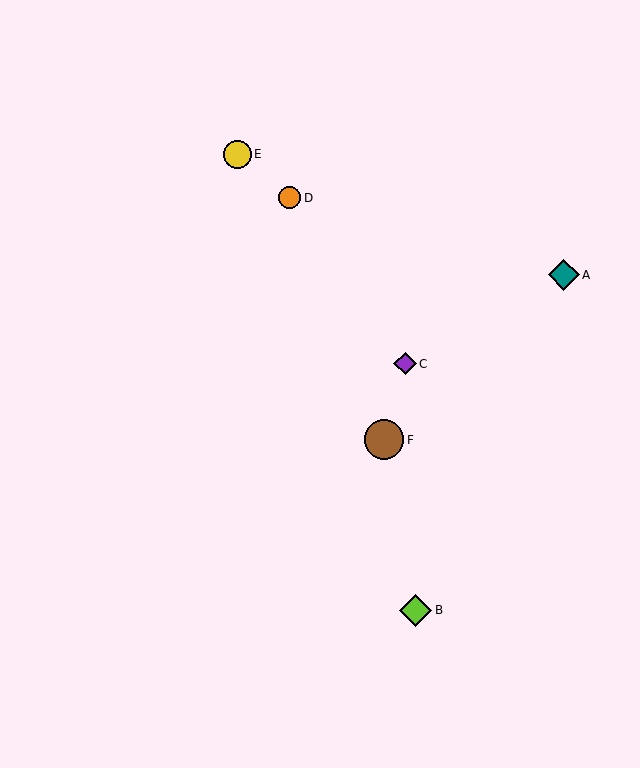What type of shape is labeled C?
Shape C is a purple diamond.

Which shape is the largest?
The brown circle (labeled F) is the largest.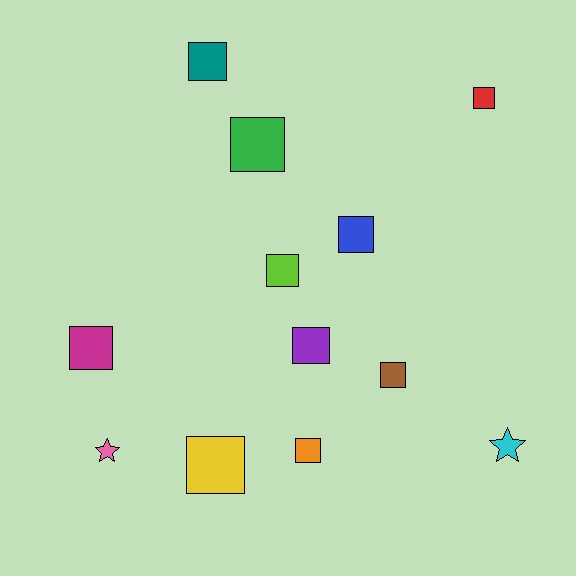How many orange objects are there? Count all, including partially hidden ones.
There is 1 orange object.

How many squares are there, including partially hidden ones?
There are 10 squares.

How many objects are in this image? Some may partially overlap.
There are 12 objects.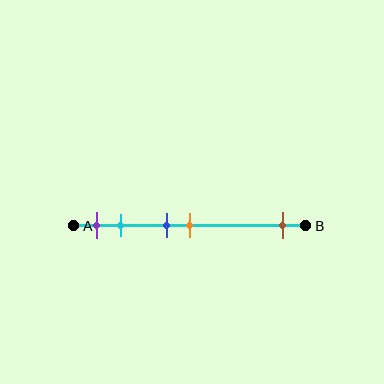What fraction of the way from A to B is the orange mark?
The orange mark is approximately 50% (0.5) of the way from A to B.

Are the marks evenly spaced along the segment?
No, the marks are not evenly spaced.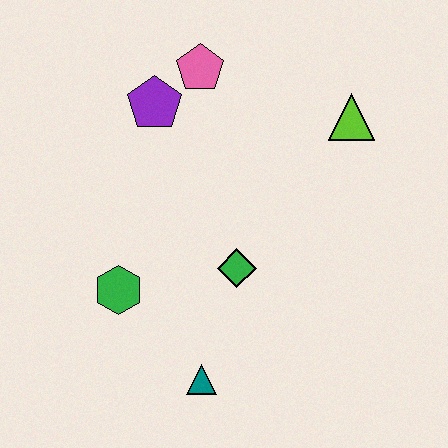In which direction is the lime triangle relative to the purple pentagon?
The lime triangle is to the right of the purple pentagon.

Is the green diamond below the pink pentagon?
Yes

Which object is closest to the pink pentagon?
The purple pentagon is closest to the pink pentagon.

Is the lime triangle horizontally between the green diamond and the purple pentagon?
No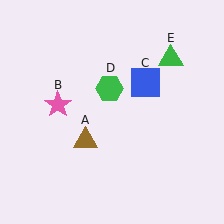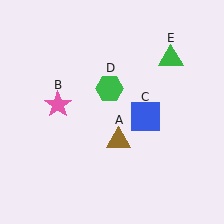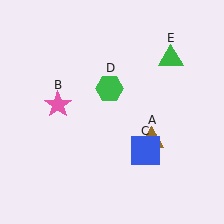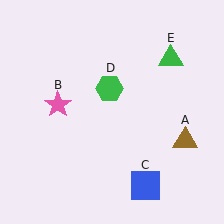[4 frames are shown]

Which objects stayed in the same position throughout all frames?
Pink star (object B) and green hexagon (object D) and green triangle (object E) remained stationary.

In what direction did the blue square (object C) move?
The blue square (object C) moved down.